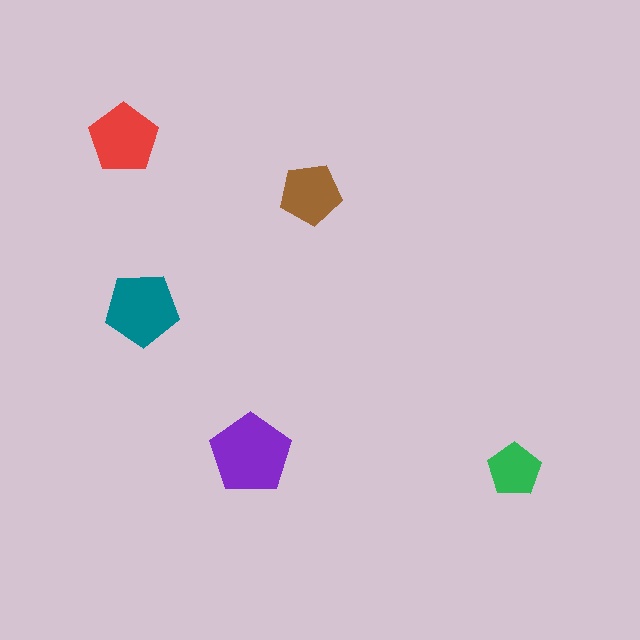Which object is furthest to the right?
The green pentagon is rightmost.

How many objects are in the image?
There are 5 objects in the image.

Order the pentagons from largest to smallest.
the purple one, the teal one, the red one, the brown one, the green one.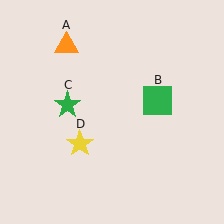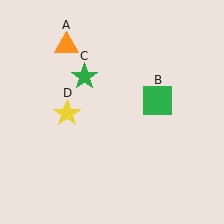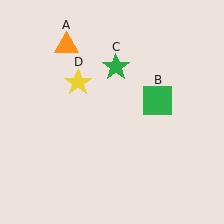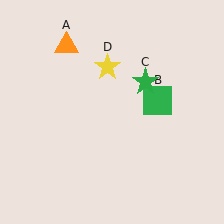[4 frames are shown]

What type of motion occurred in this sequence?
The green star (object C), yellow star (object D) rotated clockwise around the center of the scene.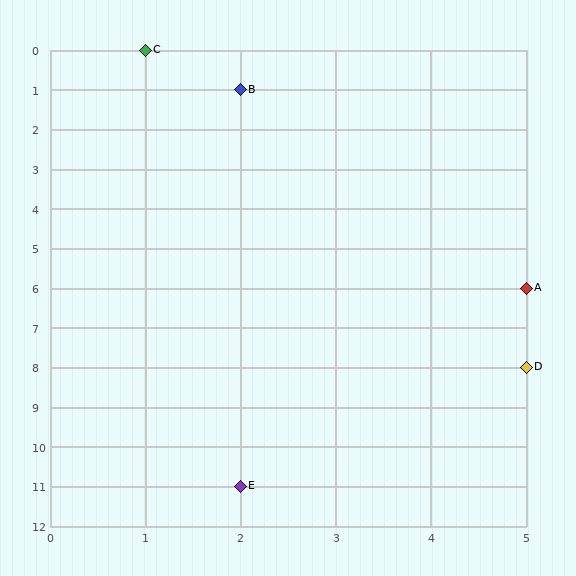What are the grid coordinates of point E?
Point E is at grid coordinates (2, 11).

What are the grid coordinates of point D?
Point D is at grid coordinates (5, 8).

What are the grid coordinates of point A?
Point A is at grid coordinates (5, 6).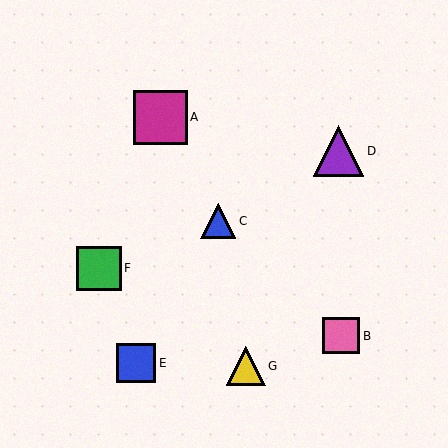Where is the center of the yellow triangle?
The center of the yellow triangle is at (246, 366).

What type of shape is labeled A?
Shape A is a magenta square.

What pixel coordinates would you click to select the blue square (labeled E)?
Click at (136, 363) to select the blue square E.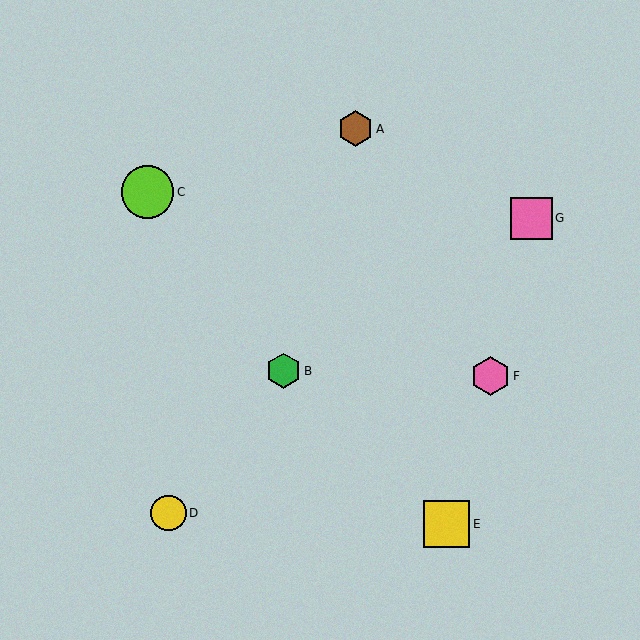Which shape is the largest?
The lime circle (labeled C) is the largest.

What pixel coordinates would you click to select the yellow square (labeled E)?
Click at (446, 524) to select the yellow square E.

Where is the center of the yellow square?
The center of the yellow square is at (446, 524).